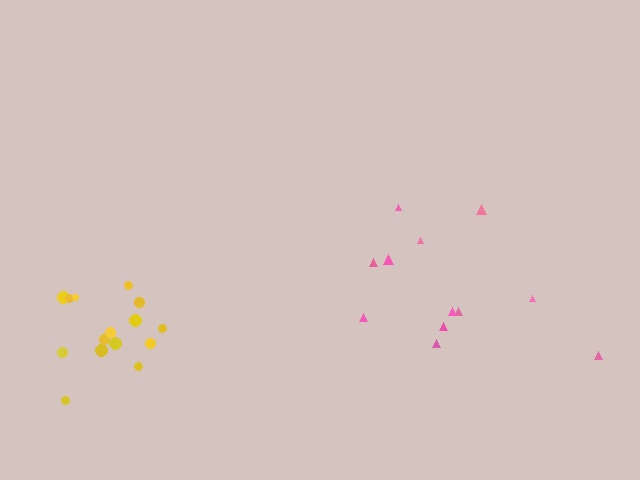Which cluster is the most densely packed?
Yellow.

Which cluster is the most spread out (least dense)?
Pink.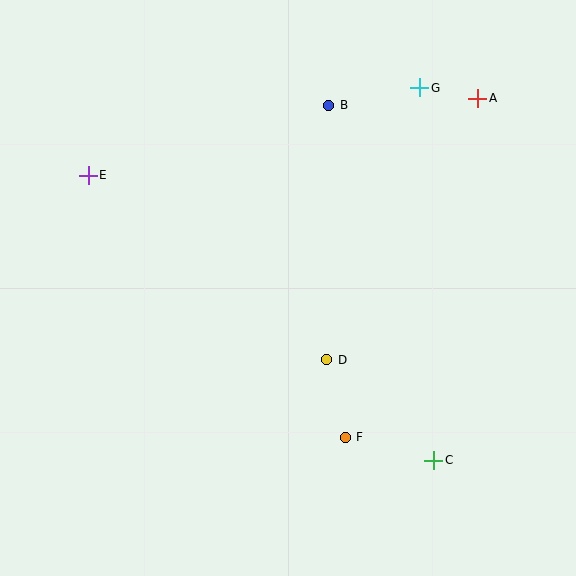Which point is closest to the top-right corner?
Point A is closest to the top-right corner.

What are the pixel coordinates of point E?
Point E is at (88, 175).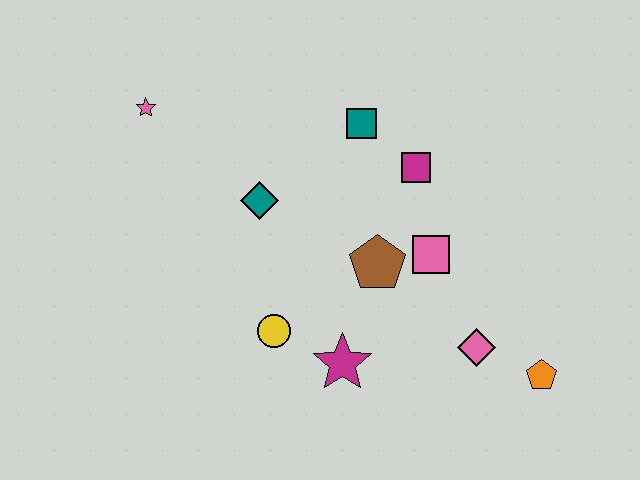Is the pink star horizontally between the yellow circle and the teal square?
No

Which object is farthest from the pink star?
The orange pentagon is farthest from the pink star.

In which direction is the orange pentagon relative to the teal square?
The orange pentagon is below the teal square.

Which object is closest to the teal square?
The magenta square is closest to the teal square.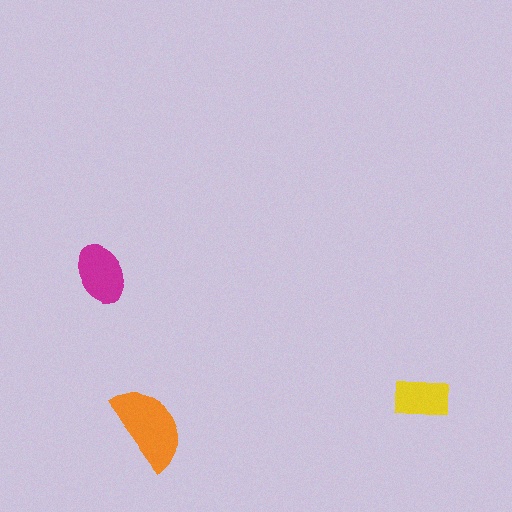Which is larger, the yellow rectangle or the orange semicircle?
The orange semicircle.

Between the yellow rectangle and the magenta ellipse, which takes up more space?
The magenta ellipse.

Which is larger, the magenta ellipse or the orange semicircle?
The orange semicircle.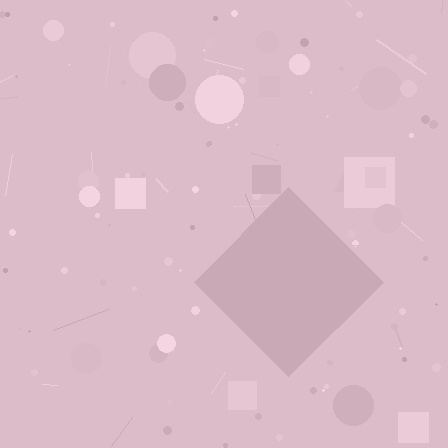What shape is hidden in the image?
A diamond is hidden in the image.